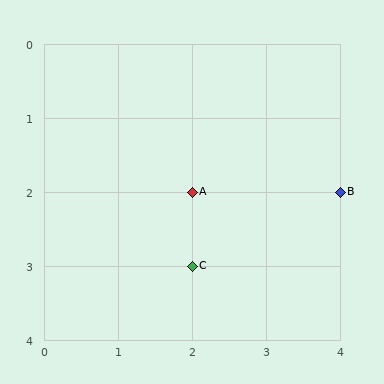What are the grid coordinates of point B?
Point B is at grid coordinates (4, 2).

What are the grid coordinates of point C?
Point C is at grid coordinates (2, 3).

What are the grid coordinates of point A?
Point A is at grid coordinates (2, 2).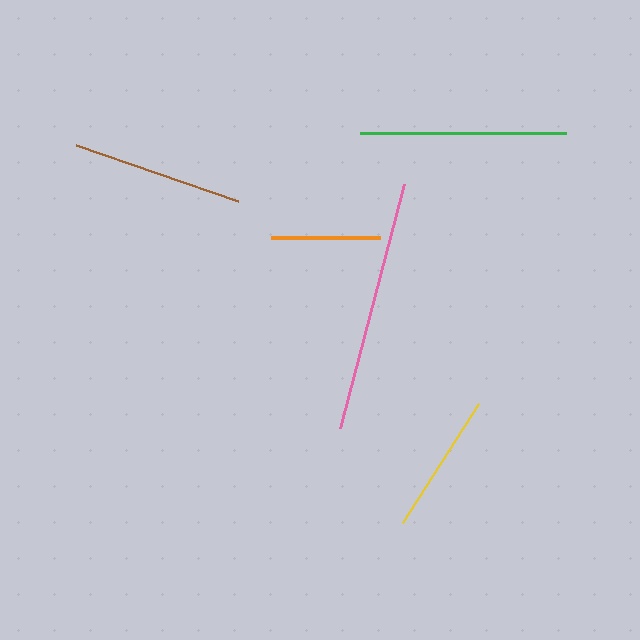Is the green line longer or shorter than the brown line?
The green line is longer than the brown line.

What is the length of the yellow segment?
The yellow segment is approximately 142 pixels long.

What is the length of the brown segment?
The brown segment is approximately 171 pixels long.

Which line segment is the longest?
The pink line is the longest at approximately 252 pixels.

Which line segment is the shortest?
The orange line is the shortest at approximately 109 pixels.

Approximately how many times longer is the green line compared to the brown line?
The green line is approximately 1.2 times the length of the brown line.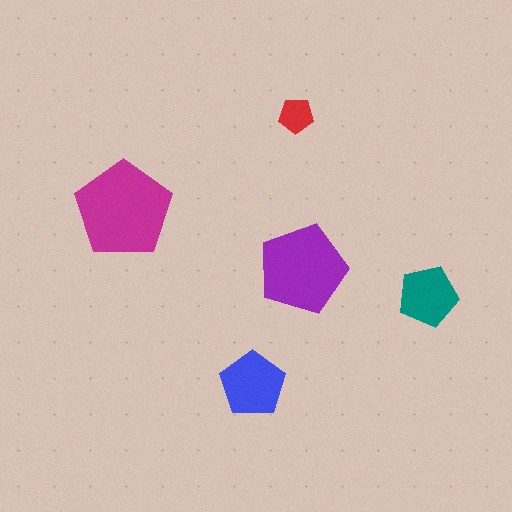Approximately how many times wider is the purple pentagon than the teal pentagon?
About 1.5 times wider.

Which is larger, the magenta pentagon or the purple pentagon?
The magenta one.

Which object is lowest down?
The blue pentagon is bottommost.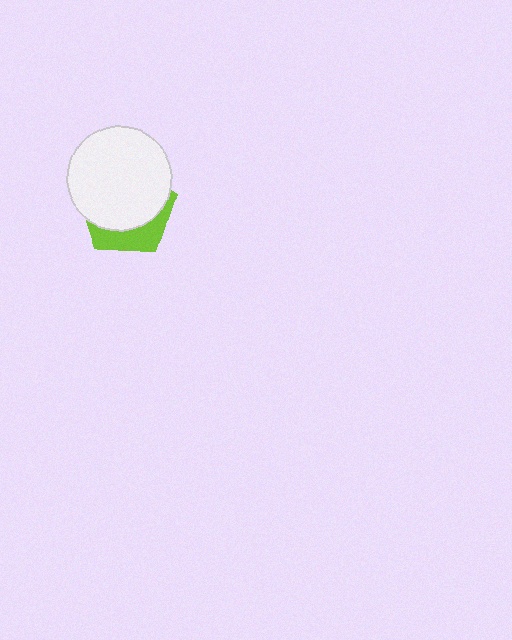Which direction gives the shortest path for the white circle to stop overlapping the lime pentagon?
Moving up gives the shortest separation.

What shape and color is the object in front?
The object in front is a white circle.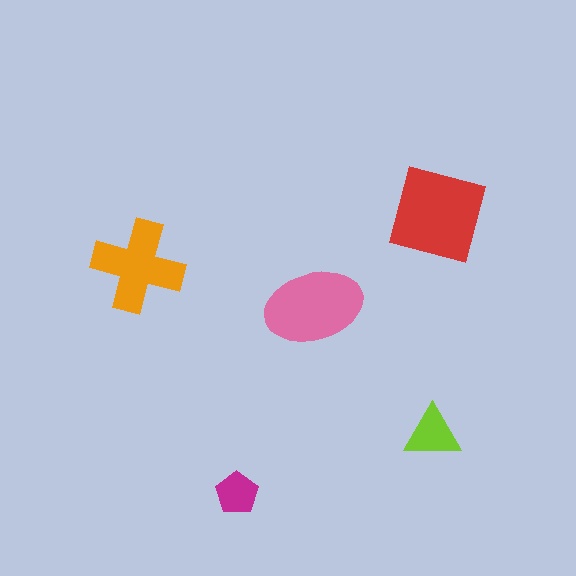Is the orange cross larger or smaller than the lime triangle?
Larger.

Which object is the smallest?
The magenta pentagon.